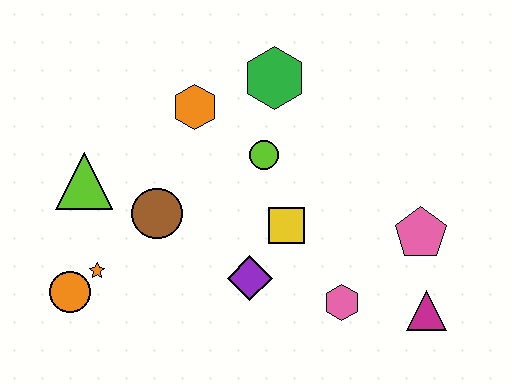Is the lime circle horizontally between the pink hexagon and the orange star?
Yes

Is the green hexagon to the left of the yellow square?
Yes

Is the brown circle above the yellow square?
Yes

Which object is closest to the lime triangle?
The brown circle is closest to the lime triangle.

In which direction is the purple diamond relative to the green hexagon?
The purple diamond is below the green hexagon.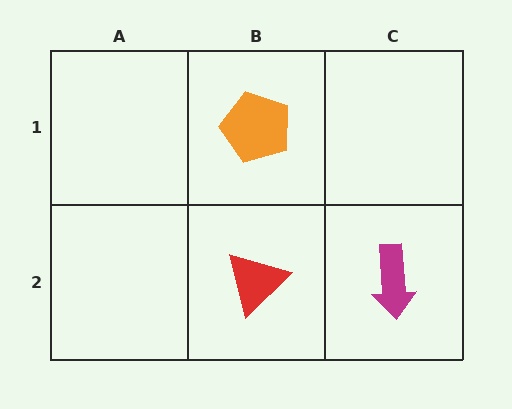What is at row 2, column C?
A magenta arrow.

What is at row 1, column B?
An orange pentagon.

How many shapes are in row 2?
2 shapes.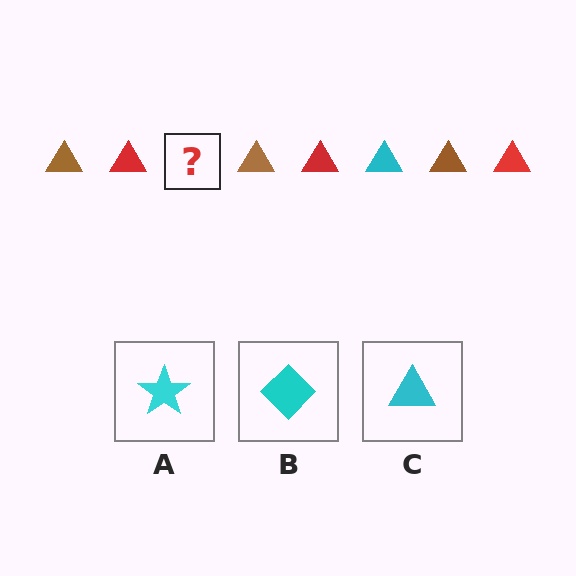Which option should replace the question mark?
Option C.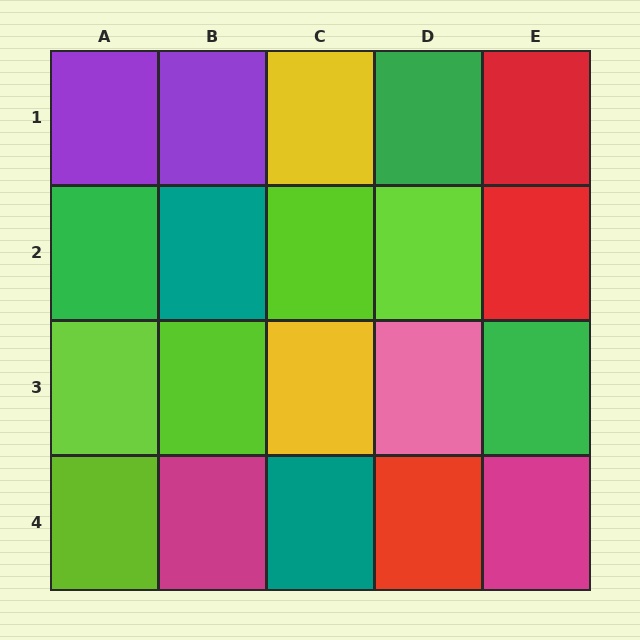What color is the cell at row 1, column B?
Purple.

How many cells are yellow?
2 cells are yellow.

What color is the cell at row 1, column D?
Green.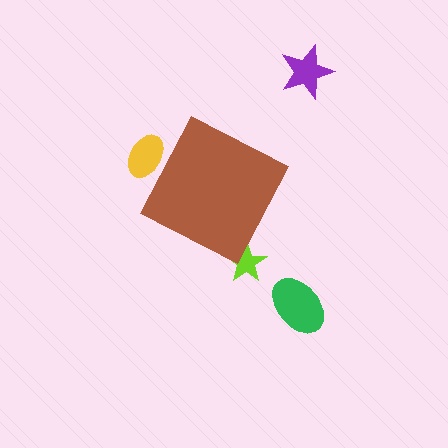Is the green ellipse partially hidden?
No, the green ellipse is fully visible.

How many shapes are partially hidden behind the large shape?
2 shapes are partially hidden.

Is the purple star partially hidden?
No, the purple star is fully visible.